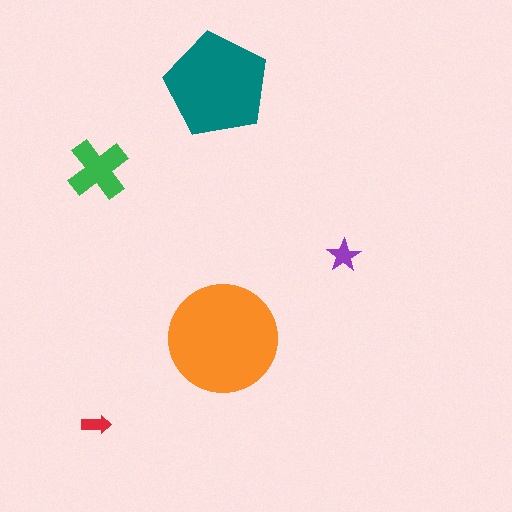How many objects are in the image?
There are 5 objects in the image.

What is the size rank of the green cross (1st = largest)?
3rd.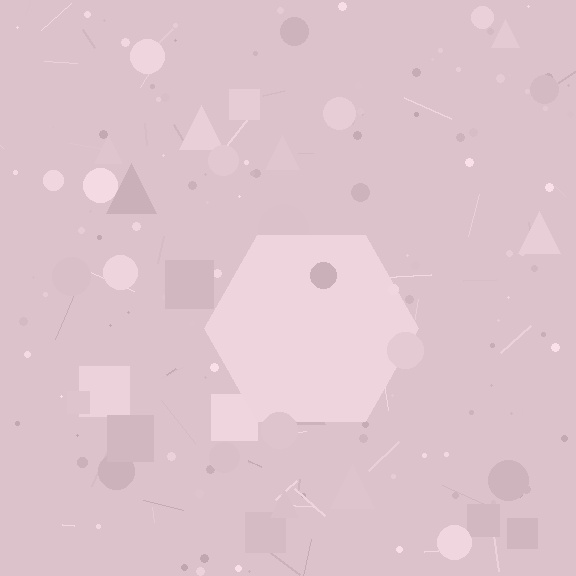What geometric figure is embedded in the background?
A hexagon is embedded in the background.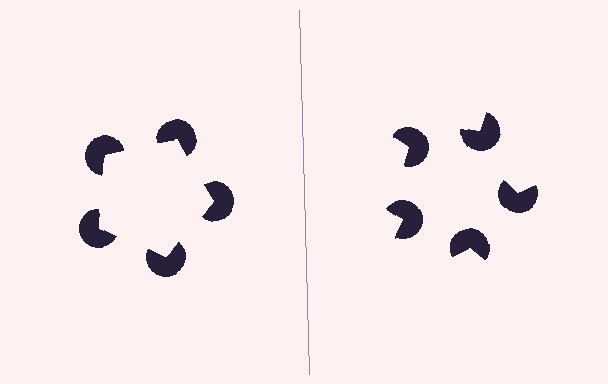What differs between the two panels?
The pac-man discs are positioned identically on both sides; only the wedge orientations differ. On the left they align to a pentagon; on the right they are misaligned.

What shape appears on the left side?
An illusory pentagon.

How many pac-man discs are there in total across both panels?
10 — 5 on each side.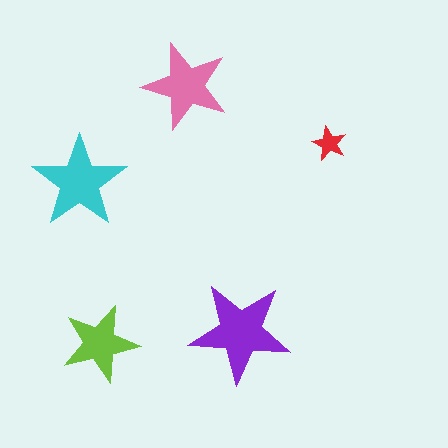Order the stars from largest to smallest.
the purple one, the cyan one, the pink one, the lime one, the red one.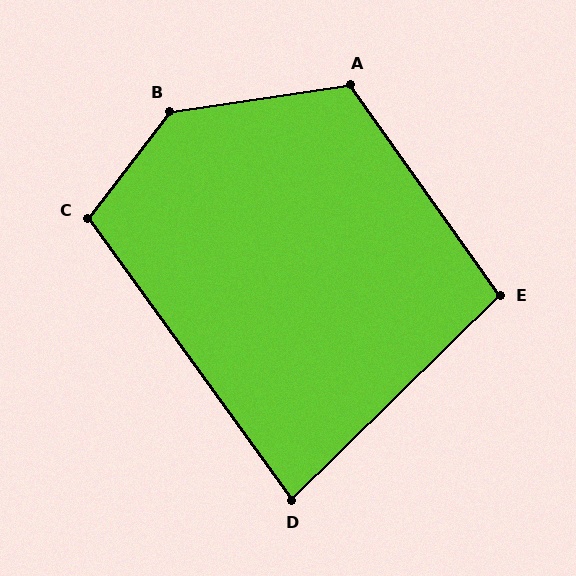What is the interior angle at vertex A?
Approximately 117 degrees (obtuse).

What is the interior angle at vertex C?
Approximately 106 degrees (obtuse).